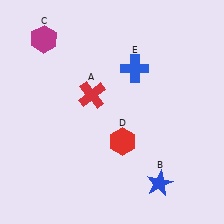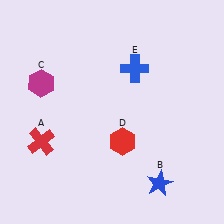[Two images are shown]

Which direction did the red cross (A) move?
The red cross (A) moved left.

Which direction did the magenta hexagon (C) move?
The magenta hexagon (C) moved down.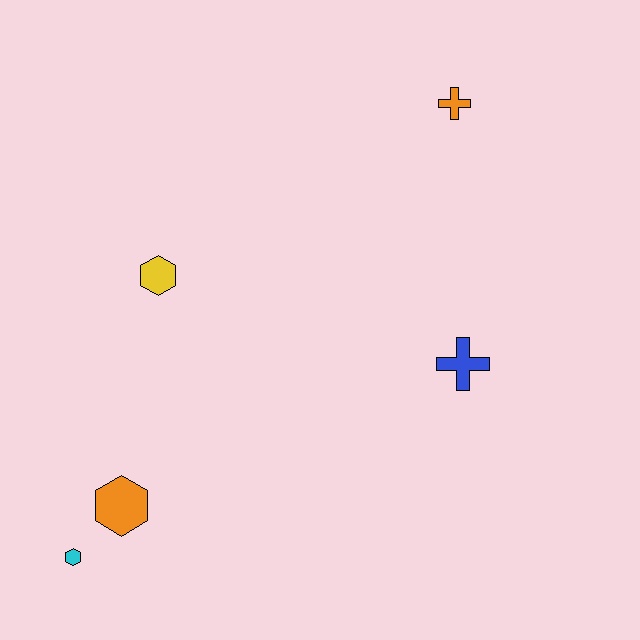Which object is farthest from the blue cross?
The cyan hexagon is farthest from the blue cross.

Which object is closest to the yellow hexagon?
The orange hexagon is closest to the yellow hexagon.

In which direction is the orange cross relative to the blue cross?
The orange cross is above the blue cross.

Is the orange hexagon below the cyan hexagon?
No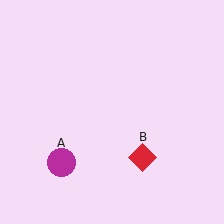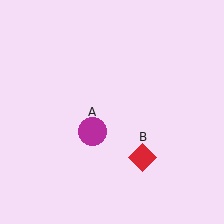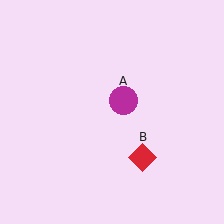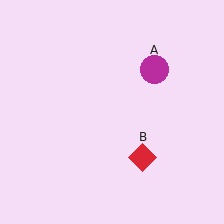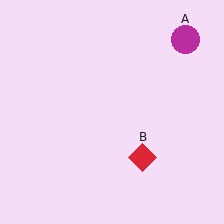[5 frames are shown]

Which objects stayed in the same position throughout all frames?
Red diamond (object B) remained stationary.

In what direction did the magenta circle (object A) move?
The magenta circle (object A) moved up and to the right.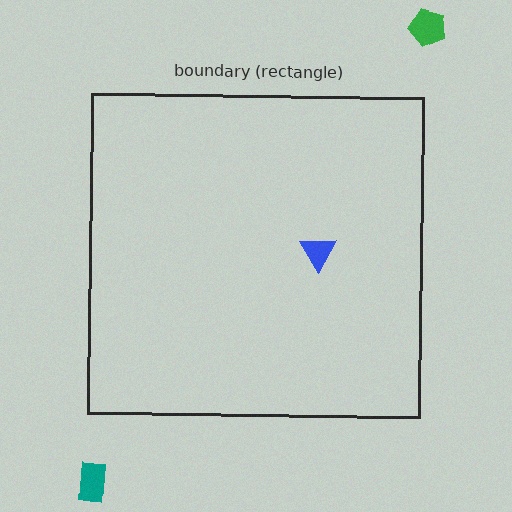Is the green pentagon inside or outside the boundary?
Outside.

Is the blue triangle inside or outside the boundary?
Inside.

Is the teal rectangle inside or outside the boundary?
Outside.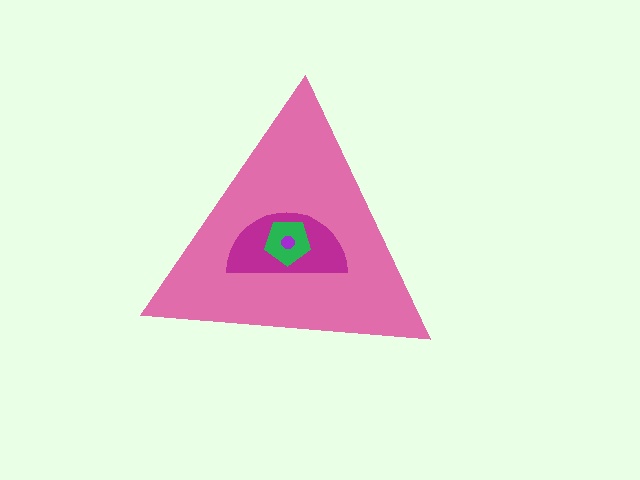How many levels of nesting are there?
4.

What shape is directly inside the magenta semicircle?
The green pentagon.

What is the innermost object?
The purple circle.